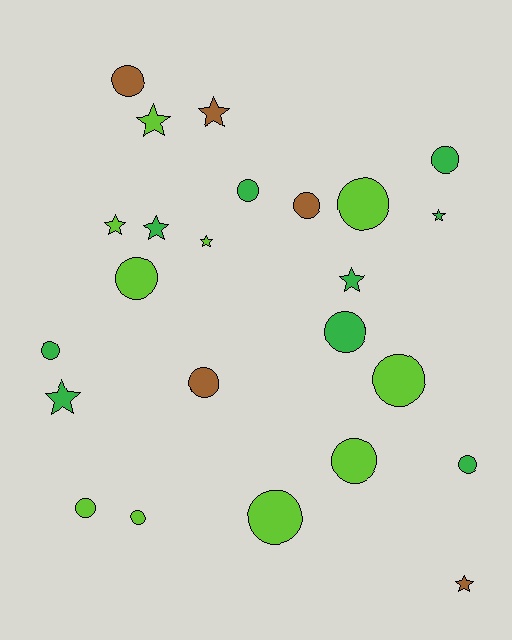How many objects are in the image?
There are 24 objects.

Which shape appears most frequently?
Circle, with 15 objects.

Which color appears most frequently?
Lime, with 10 objects.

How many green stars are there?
There are 4 green stars.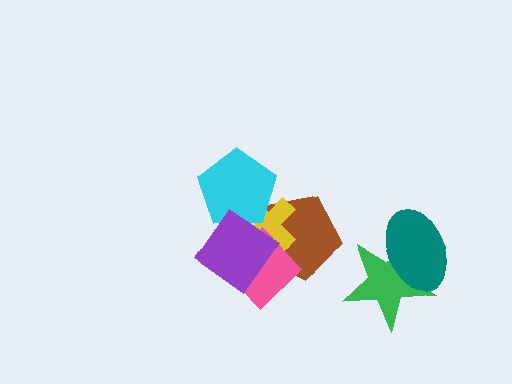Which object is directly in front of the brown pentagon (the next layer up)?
The yellow cross is directly in front of the brown pentagon.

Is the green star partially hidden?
Yes, it is partially covered by another shape.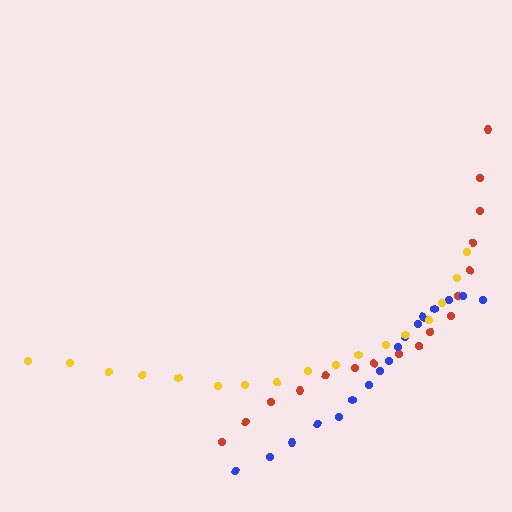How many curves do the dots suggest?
There are 3 distinct paths.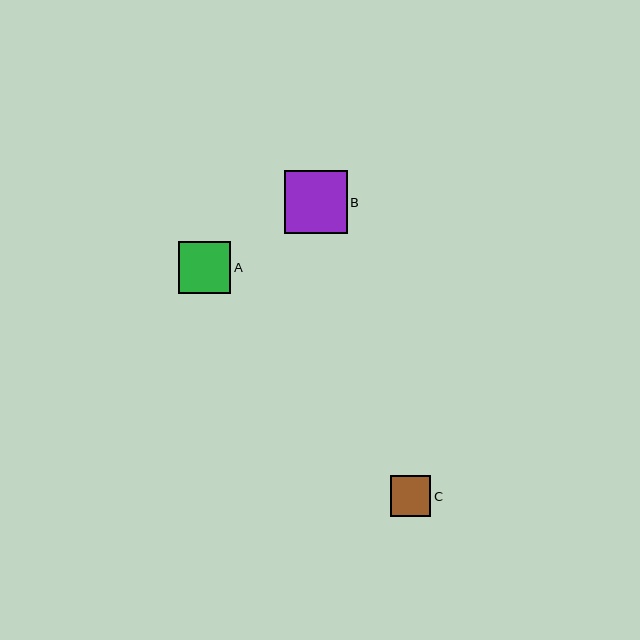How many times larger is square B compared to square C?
Square B is approximately 1.5 times the size of square C.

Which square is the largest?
Square B is the largest with a size of approximately 63 pixels.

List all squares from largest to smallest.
From largest to smallest: B, A, C.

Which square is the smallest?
Square C is the smallest with a size of approximately 41 pixels.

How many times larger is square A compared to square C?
Square A is approximately 1.3 times the size of square C.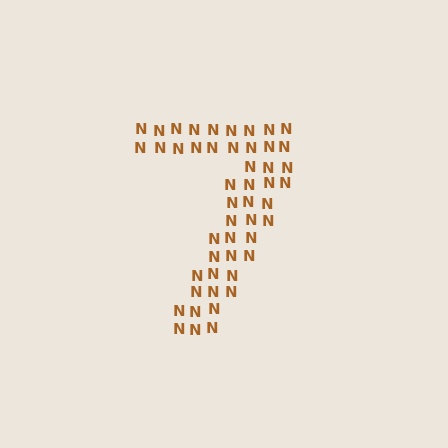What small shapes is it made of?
It is made of small letter N's.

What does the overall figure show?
The overall figure shows the digit 7.